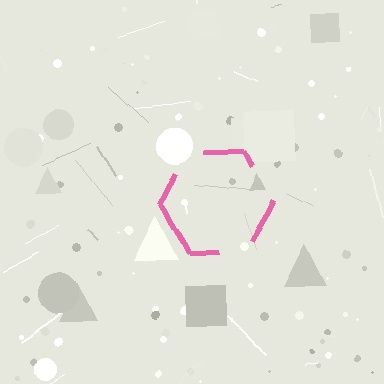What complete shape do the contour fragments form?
The contour fragments form a hexagon.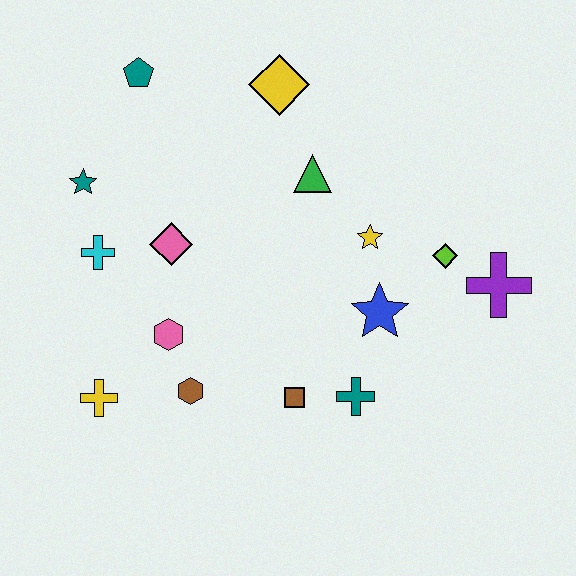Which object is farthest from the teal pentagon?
The purple cross is farthest from the teal pentagon.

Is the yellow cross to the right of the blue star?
No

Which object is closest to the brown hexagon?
The pink hexagon is closest to the brown hexagon.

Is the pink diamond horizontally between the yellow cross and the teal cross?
Yes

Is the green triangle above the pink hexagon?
Yes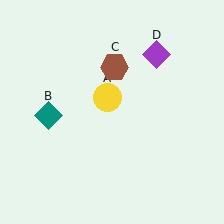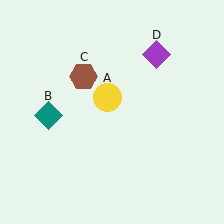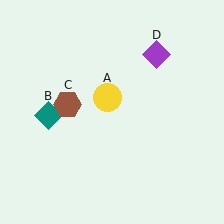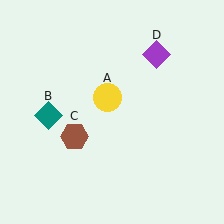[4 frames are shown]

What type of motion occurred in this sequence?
The brown hexagon (object C) rotated counterclockwise around the center of the scene.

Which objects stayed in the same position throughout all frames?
Yellow circle (object A) and teal diamond (object B) and purple diamond (object D) remained stationary.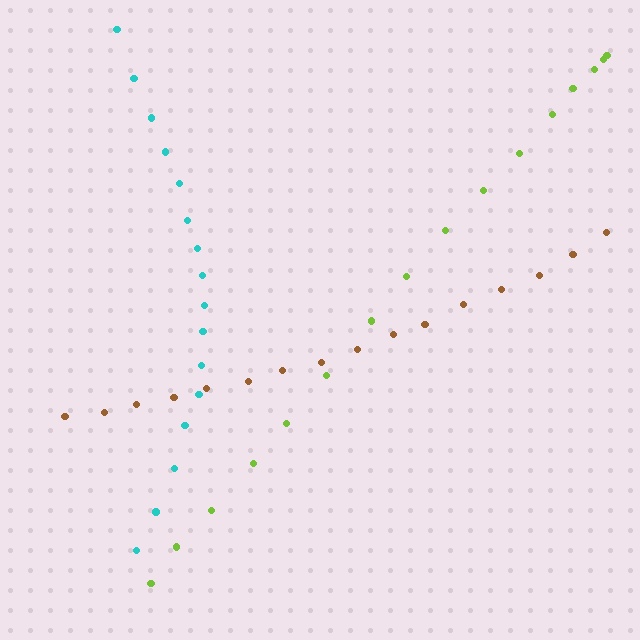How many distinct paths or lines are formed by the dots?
There are 3 distinct paths.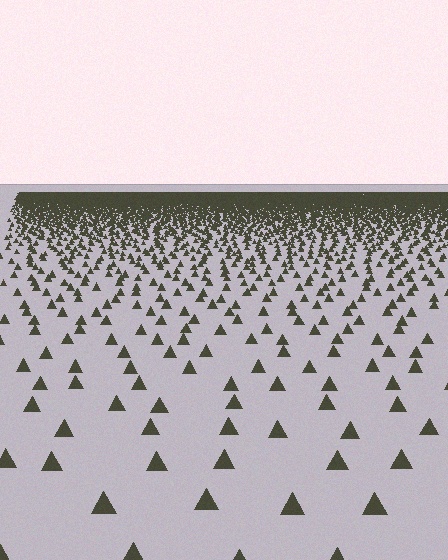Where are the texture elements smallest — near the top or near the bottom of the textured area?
Near the top.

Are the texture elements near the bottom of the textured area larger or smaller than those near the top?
Larger. Near the bottom, elements are closer to the viewer and appear at a bigger on-screen size.